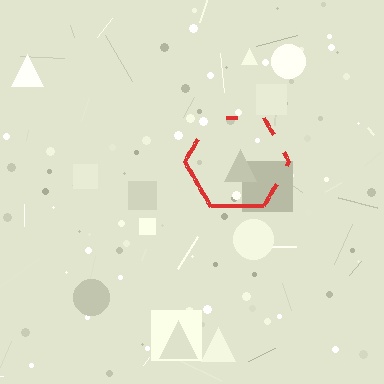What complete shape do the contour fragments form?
The contour fragments form a hexagon.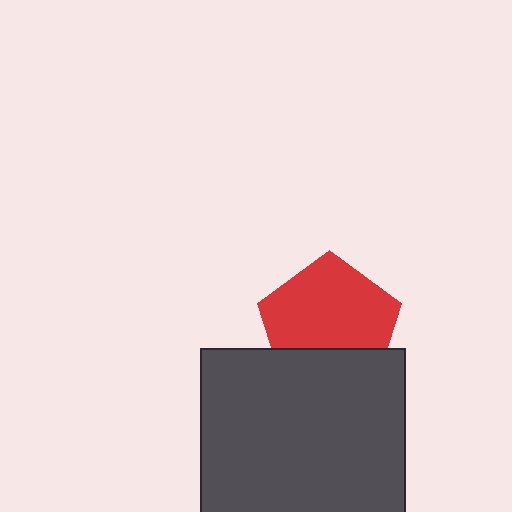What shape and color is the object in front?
The object in front is a dark gray square.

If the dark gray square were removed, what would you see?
You would see the complete red pentagon.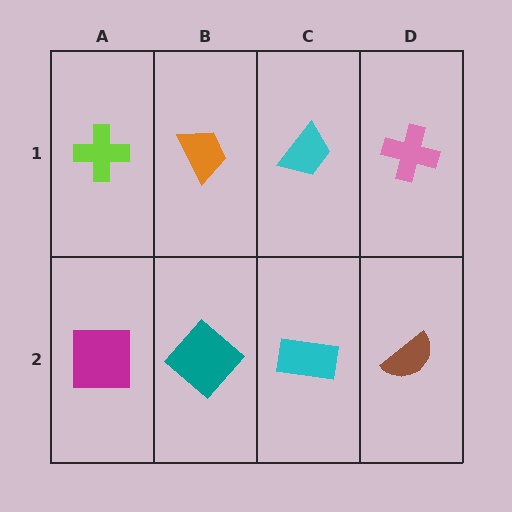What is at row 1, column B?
An orange trapezoid.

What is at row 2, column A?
A magenta square.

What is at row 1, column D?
A pink cross.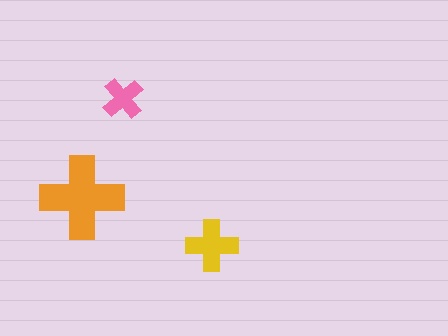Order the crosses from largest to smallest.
the orange one, the yellow one, the pink one.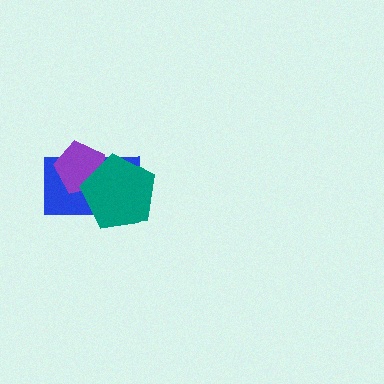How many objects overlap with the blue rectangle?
2 objects overlap with the blue rectangle.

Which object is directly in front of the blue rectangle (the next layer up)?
The purple pentagon is directly in front of the blue rectangle.